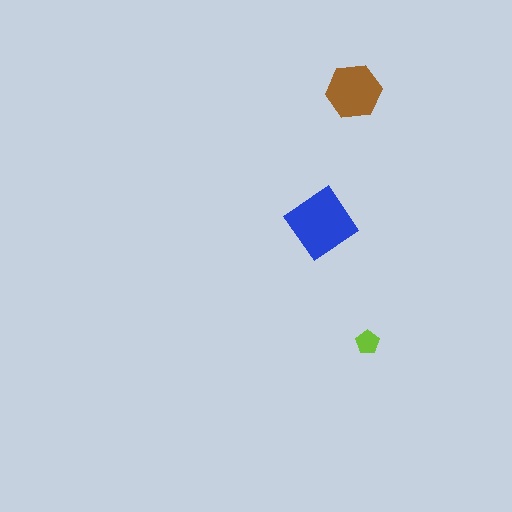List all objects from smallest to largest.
The lime pentagon, the brown hexagon, the blue diamond.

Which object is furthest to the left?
The blue diamond is leftmost.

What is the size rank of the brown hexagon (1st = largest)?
2nd.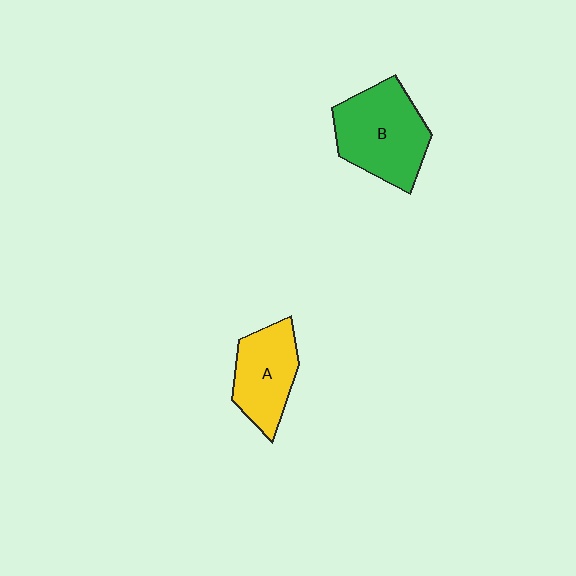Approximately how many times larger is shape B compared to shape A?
Approximately 1.4 times.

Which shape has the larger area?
Shape B (green).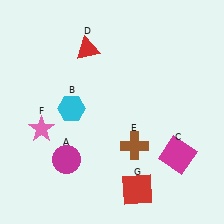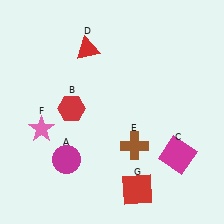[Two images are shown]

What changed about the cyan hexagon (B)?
In Image 1, B is cyan. In Image 2, it changed to red.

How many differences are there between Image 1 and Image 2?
There is 1 difference between the two images.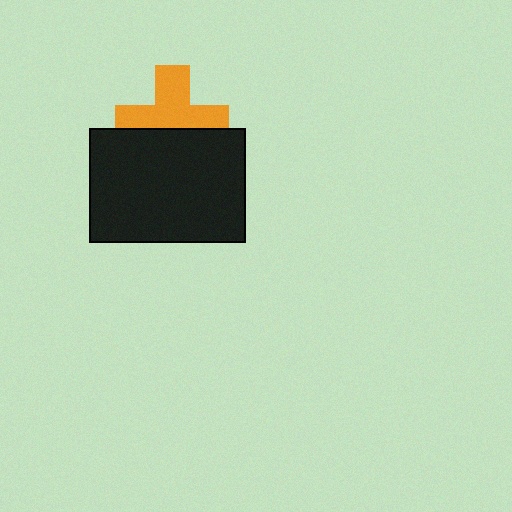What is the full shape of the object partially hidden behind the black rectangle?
The partially hidden object is an orange cross.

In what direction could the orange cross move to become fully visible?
The orange cross could move up. That would shift it out from behind the black rectangle entirely.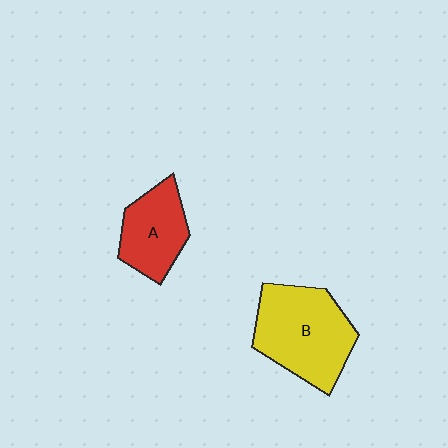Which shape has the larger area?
Shape B (yellow).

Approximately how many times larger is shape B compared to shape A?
Approximately 1.6 times.